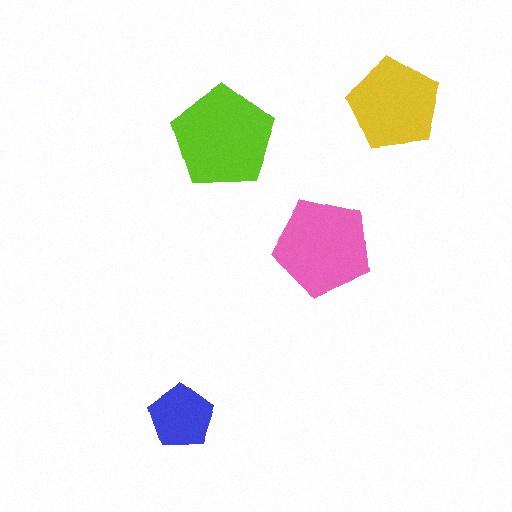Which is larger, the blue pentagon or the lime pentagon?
The lime one.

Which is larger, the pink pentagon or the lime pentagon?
The lime one.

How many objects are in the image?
There are 4 objects in the image.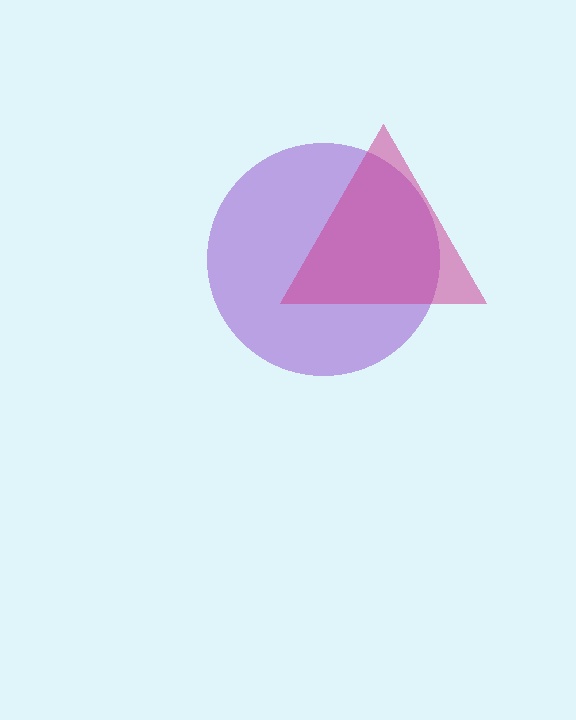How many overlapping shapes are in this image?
There are 2 overlapping shapes in the image.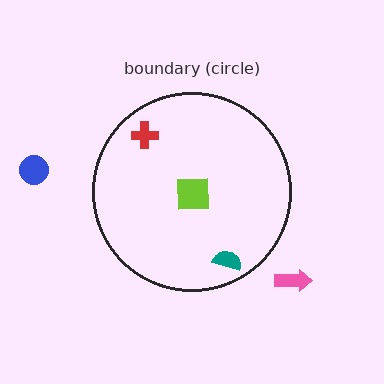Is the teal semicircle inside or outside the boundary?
Inside.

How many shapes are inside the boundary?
3 inside, 2 outside.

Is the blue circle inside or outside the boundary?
Outside.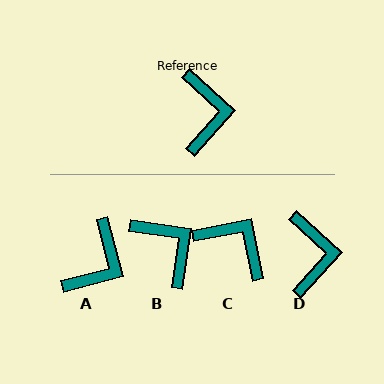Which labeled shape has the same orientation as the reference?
D.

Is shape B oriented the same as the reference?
No, it is off by about 34 degrees.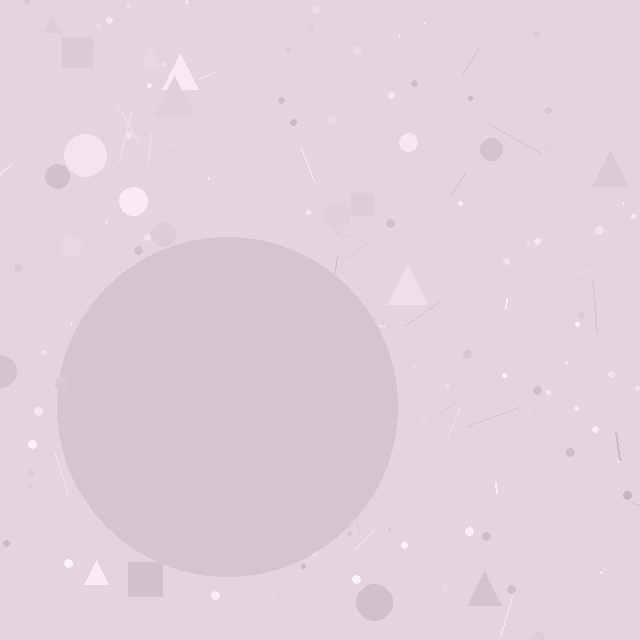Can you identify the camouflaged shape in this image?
The camouflaged shape is a circle.